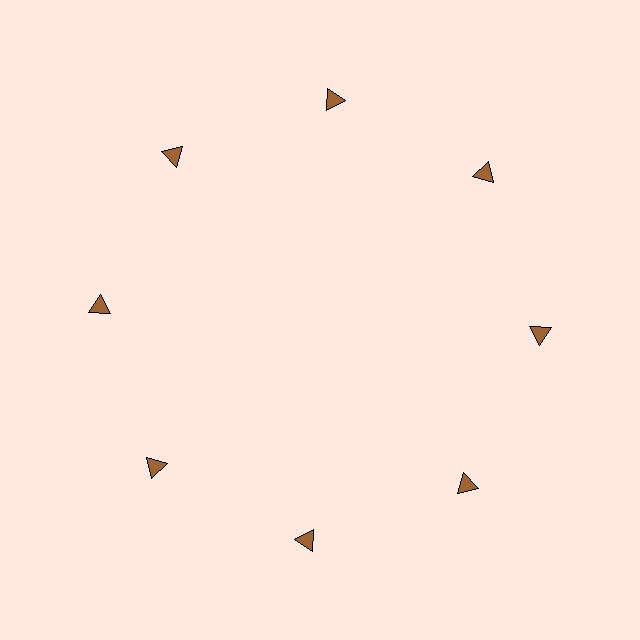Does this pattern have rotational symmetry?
Yes, this pattern has 8-fold rotational symmetry. It looks the same after rotating 45 degrees around the center.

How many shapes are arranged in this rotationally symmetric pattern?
There are 8 shapes, arranged in 8 groups of 1.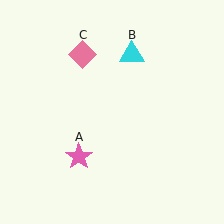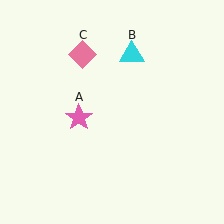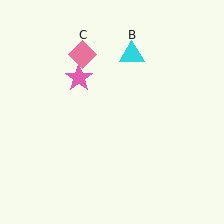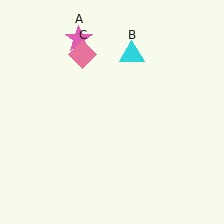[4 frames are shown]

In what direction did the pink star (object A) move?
The pink star (object A) moved up.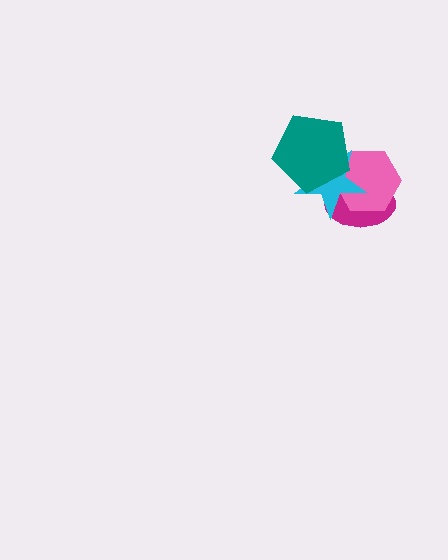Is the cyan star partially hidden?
Yes, it is partially covered by another shape.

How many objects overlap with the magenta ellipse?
2 objects overlap with the magenta ellipse.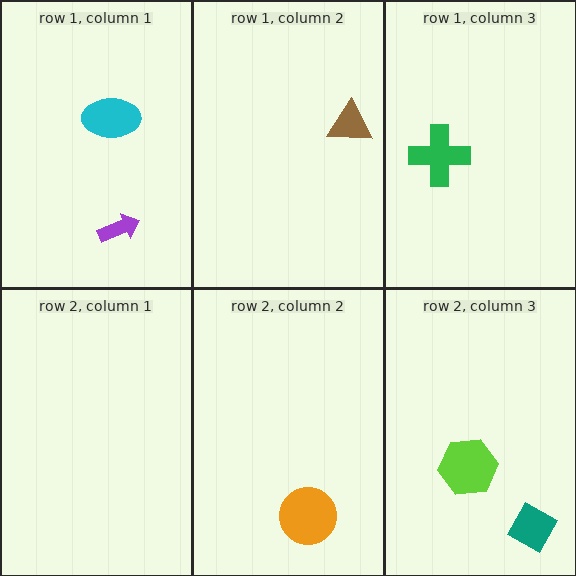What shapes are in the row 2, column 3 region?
The teal diamond, the lime hexagon.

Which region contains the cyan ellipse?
The row 1, column 1 region.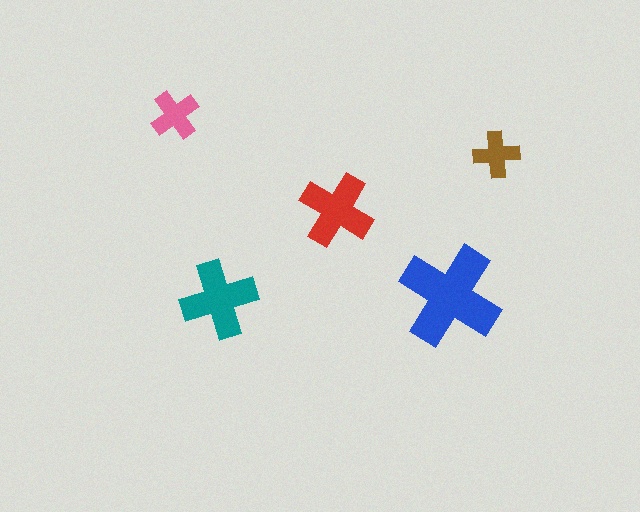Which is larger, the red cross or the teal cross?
The teal one.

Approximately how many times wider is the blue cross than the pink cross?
About 2 times wider.